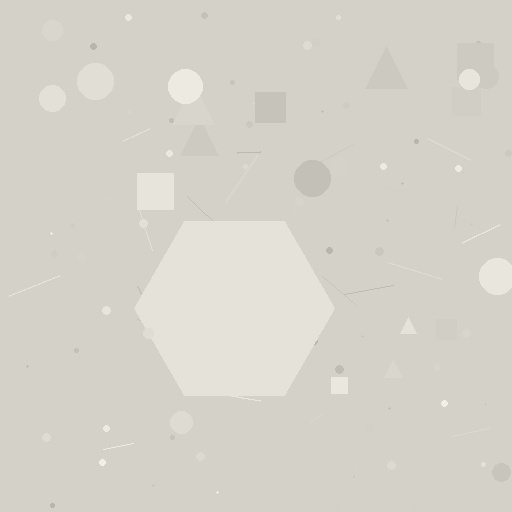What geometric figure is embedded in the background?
A hexagon is embedded in the background.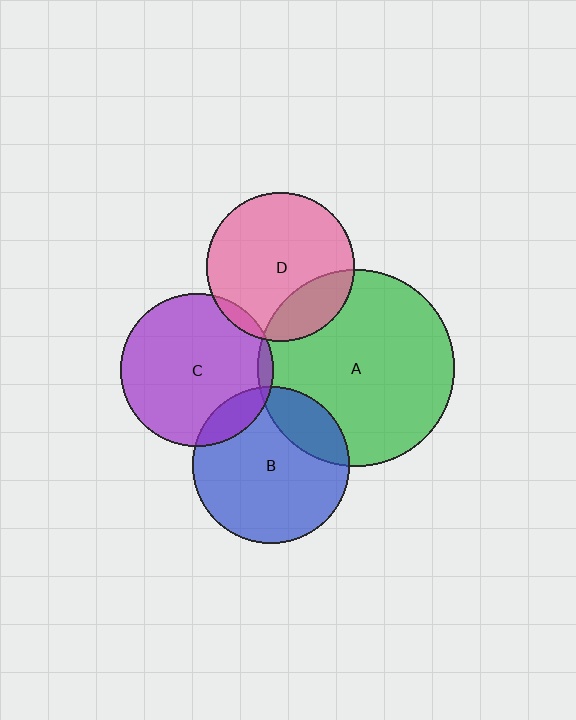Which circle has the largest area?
Circle A (green).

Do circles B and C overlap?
Yes.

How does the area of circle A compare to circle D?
Approximately 1.8 times.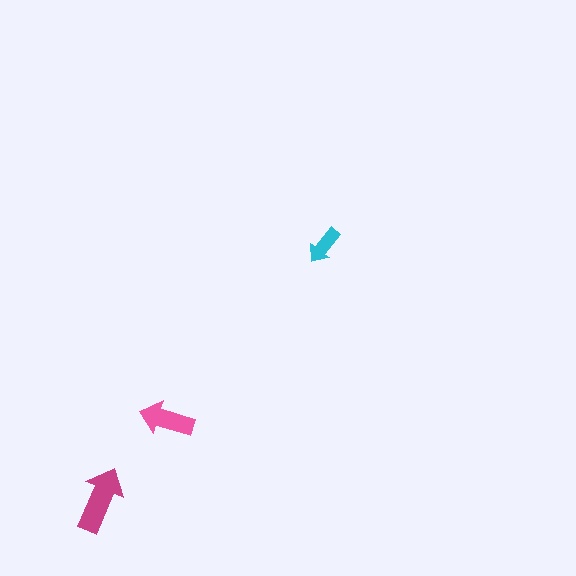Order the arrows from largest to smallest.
the magenta one, the pink one, the cyan one.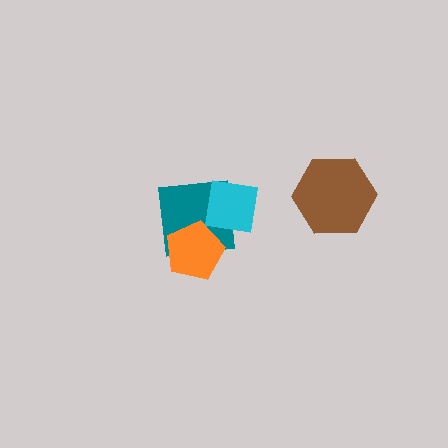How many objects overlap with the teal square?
2 objects overlap with the teal square.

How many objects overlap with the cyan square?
1 object overlaps with the cyan square.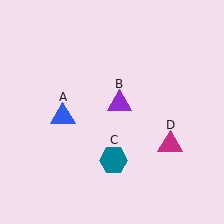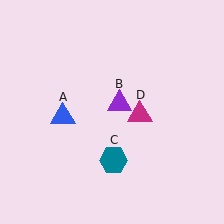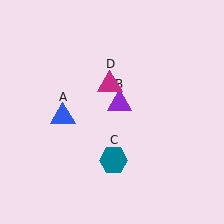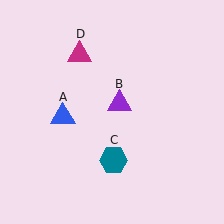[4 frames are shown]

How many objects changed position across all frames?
1 object changed position: magenta triangle (object D).